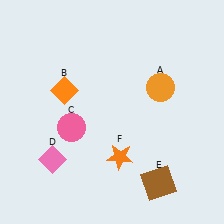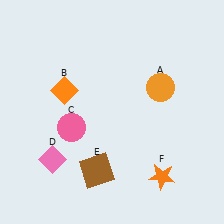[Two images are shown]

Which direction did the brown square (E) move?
The brown square (E) moved left.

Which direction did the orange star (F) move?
The orange star (F) moved right.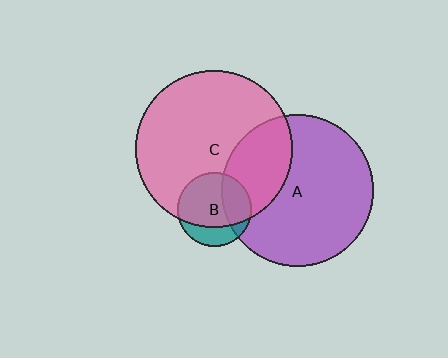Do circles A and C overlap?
Yes.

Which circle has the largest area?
Circle C (pink).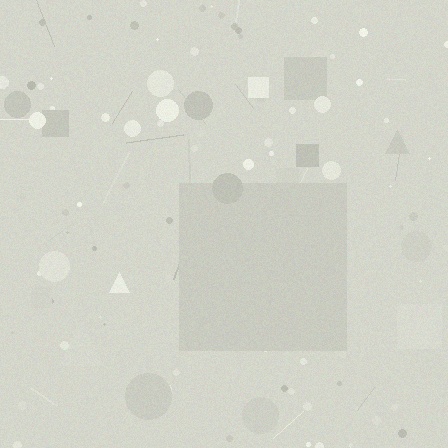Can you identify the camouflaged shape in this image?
The camouflaged shape is a square.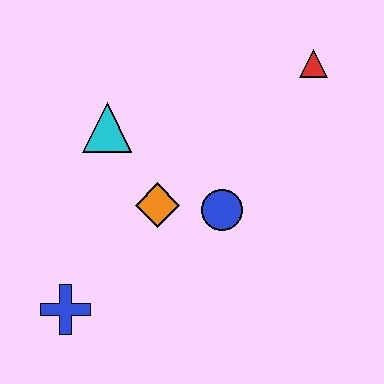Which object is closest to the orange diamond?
The blue circle is closest to the orange diamond.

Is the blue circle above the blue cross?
Yes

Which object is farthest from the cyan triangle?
The red triangle is farthest from the cyan triangle.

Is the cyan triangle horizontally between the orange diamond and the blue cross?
Yes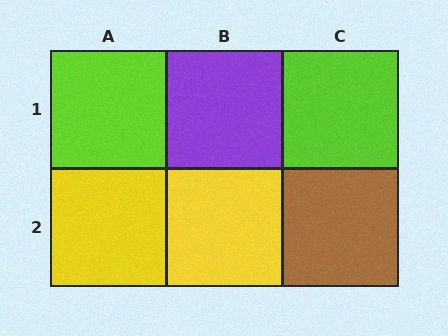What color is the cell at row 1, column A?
Lime.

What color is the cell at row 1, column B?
Purple.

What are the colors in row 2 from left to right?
Yellow, yellow, brown.